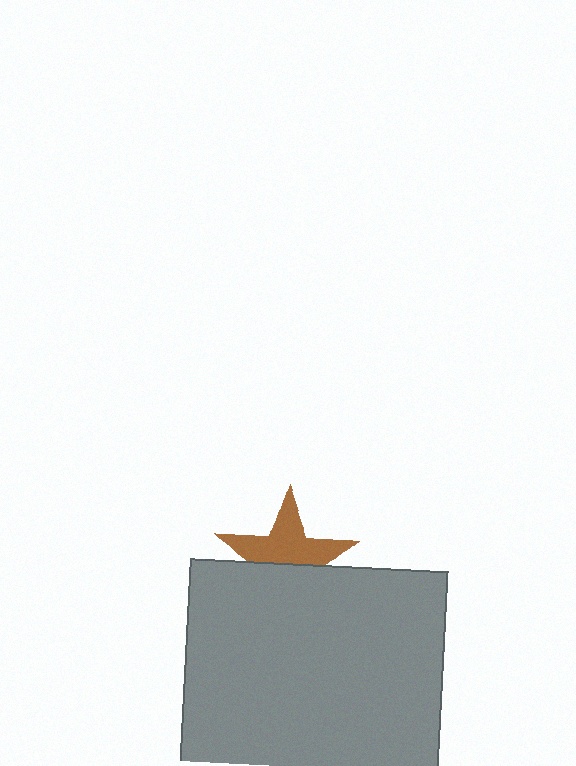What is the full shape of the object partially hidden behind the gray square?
The partially hidden object is a brown star.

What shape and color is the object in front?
The object in front is a gray square.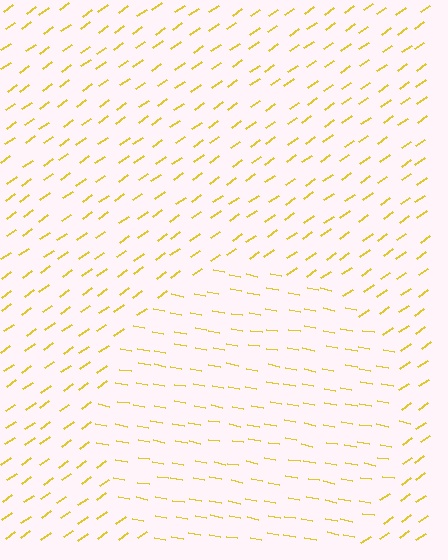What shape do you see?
I see a circle.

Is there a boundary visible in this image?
Yes, there is a texture boundary formed by a change in line orientation.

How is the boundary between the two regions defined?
The boundary is defined purely by a change in line orientation (approximately 45 degrees difference). All lines are the same color and thickness.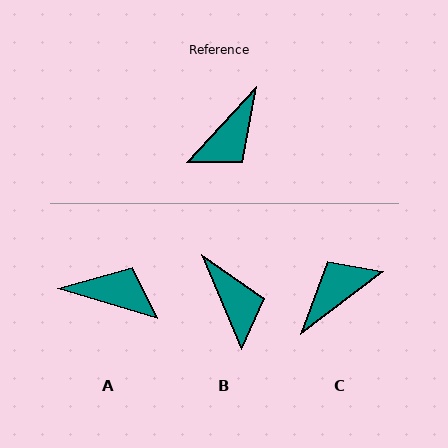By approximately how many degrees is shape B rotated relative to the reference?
Approximately 65 degrees counter-clockwise.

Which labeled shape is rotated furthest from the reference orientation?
C, about 170 degrees away.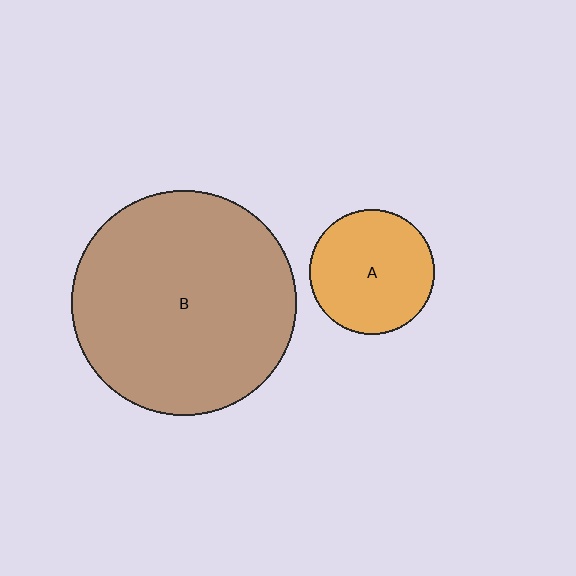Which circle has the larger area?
Circle B (brown).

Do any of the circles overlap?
No, none of the circles overlap.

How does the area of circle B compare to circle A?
Approximately 3.3 times.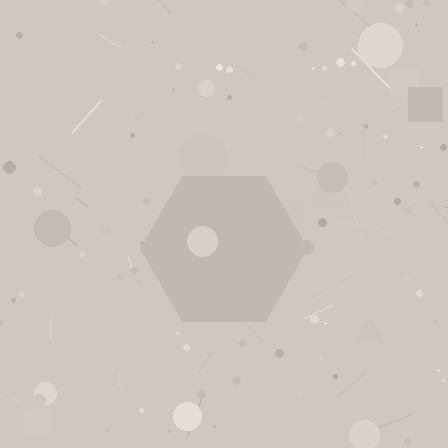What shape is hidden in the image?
A hexagon is hidden in the image.